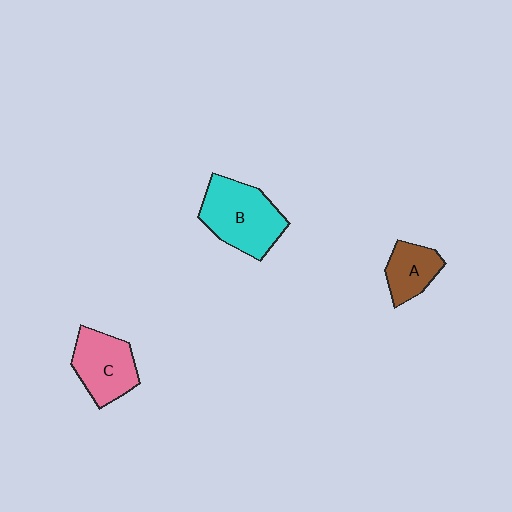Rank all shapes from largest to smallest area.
From largest to smallest: B (cyan), C (pink), A (brown).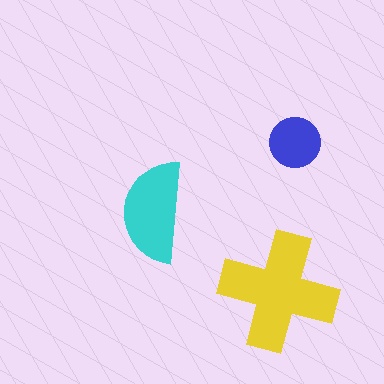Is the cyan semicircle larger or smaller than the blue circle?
Larger.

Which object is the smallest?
The blue circle.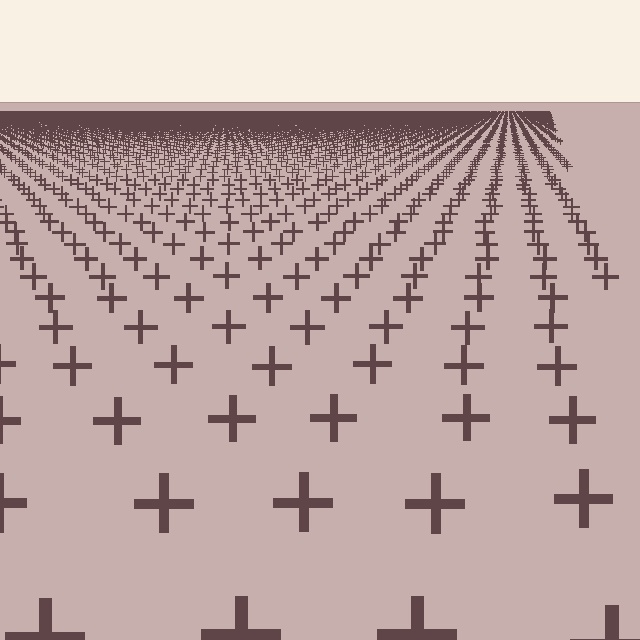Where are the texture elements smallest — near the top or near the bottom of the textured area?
Near the top.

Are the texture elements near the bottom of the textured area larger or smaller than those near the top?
Larger. Near the bottom, elements are closer to the viewer and appear at a bigger on-screen size.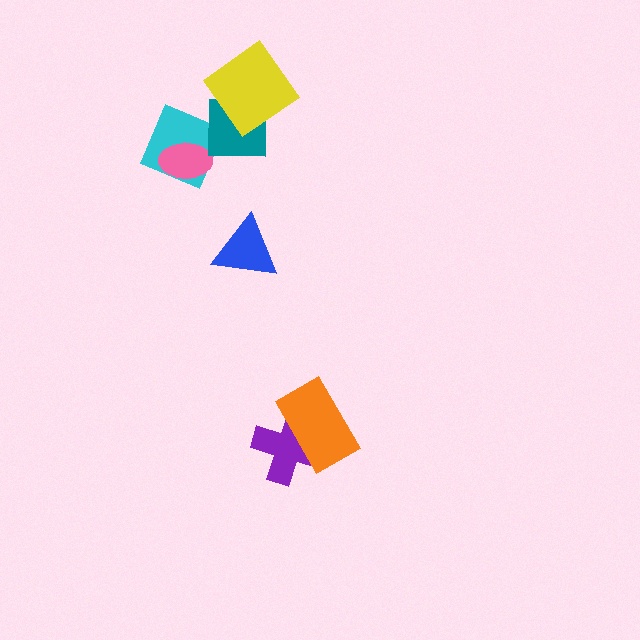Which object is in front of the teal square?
The yellow diamond is in front of the teal square.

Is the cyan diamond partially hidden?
Yes, it is partially covered by another shape.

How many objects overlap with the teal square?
2 objects overlap with the teal square.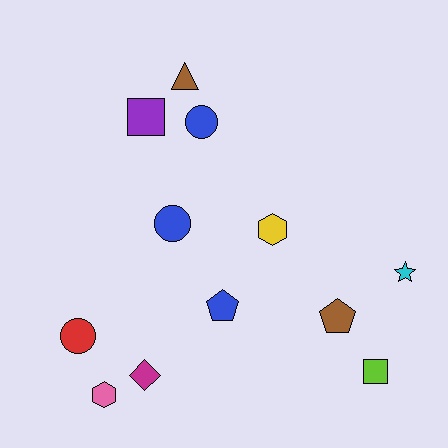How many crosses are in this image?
There are no crosses.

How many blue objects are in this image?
There are 3 blue objects.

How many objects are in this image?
There are 12 objects.